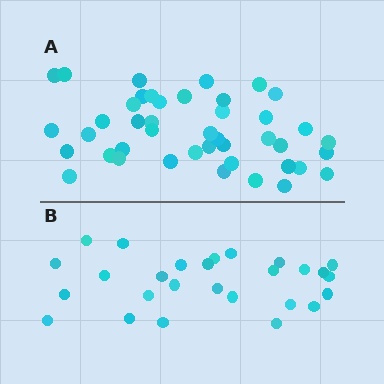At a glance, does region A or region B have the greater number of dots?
Region A (the top region) has more dots.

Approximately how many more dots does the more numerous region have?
Region A has approximately 15 more dots than region B.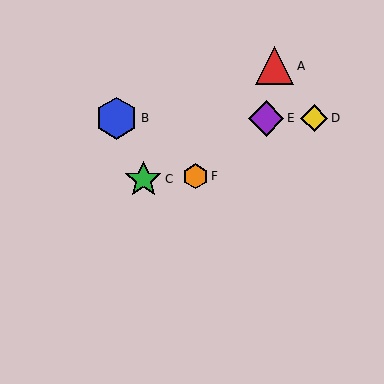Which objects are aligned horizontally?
Objects B, D, E are aligned horizontally.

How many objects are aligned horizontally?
3 objects (B, D, E) are aligned horizontally.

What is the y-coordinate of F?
Object F is at y≈176.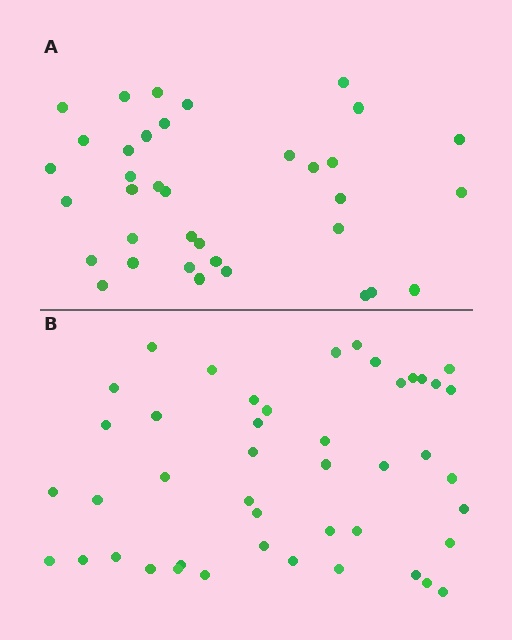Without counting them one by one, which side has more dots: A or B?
Region B (the bottom region) has more dots.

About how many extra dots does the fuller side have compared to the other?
Region B has roughly 8 or so more dots than region A.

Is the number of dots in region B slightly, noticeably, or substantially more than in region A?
Region B has noticeably more, but not dramatically so. The ratio is roughly 1.2 to 1.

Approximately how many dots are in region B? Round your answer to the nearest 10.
About 40 dots. (The exact count is 45, which rounds to 40.)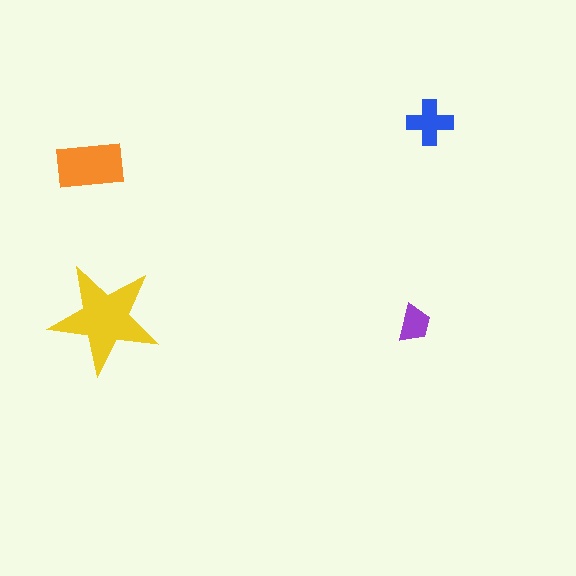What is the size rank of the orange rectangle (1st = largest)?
2nd.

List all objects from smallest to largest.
The purple trapezoid, the blue cross, the orange rectangle, the yellow star.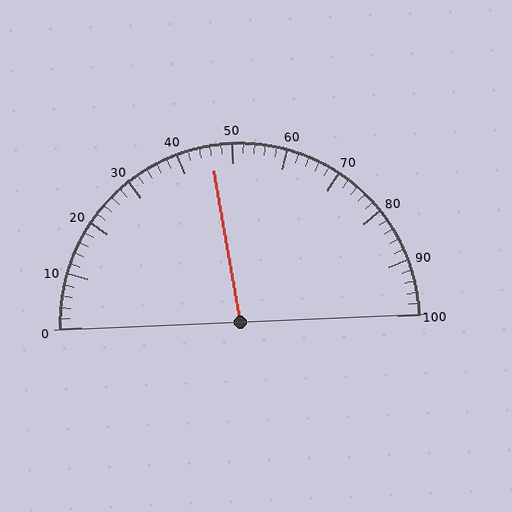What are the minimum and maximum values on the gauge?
The gauge ranges from 0 to 100.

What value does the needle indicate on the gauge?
The needle indicates approximately 46.